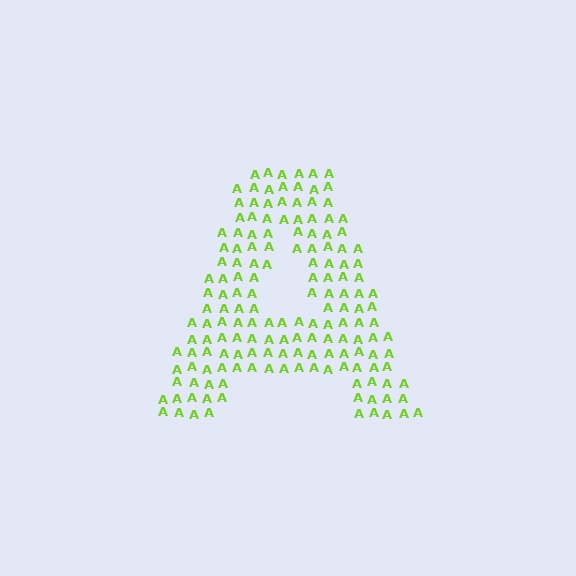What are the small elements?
The small elements are letter A's.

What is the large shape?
The large shape is the letter A.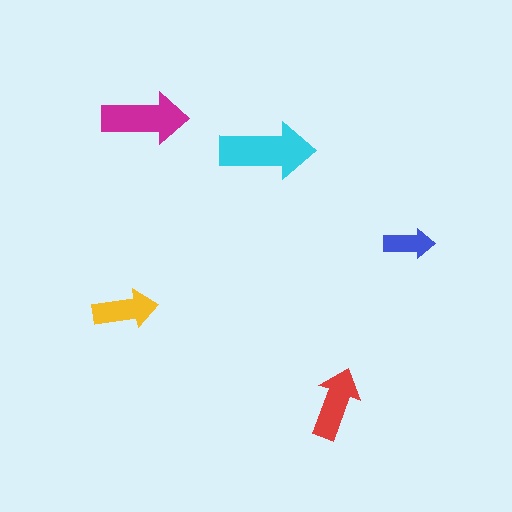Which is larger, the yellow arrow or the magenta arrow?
The magenta one.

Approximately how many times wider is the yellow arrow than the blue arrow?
About 1.5 times wider.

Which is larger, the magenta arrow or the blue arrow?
The magenta one.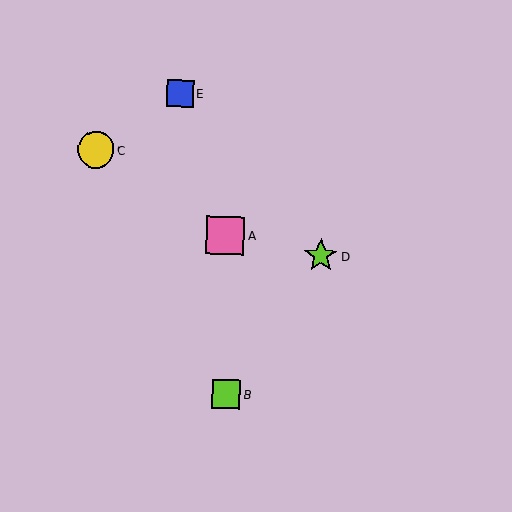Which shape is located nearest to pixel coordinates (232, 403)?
The lime square (labeled B) at (226, 394) is nearest to that location.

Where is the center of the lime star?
The center of the lime star is at (321, 256).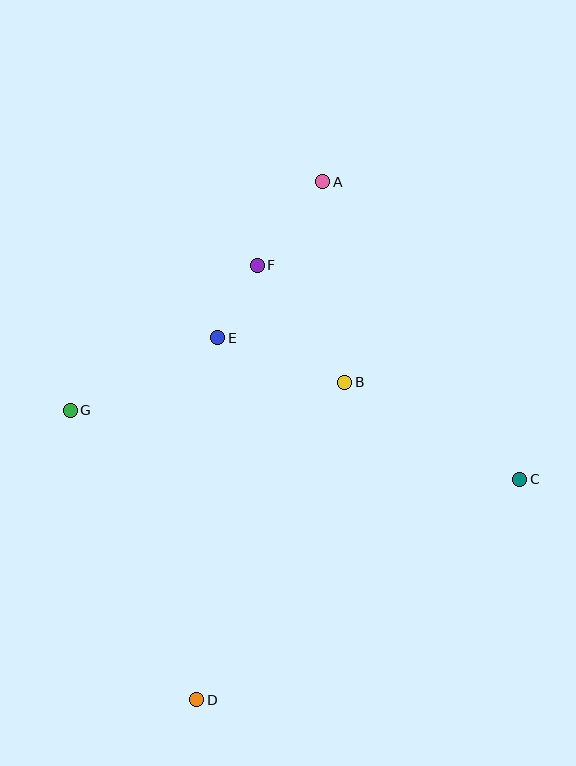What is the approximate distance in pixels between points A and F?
The distance between A and F is approximately 106 pixels.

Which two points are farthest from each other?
Points A and D are farthest from each other.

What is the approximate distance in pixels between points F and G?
The distance between F and G is approximately 237 pixels.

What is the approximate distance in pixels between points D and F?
The distance between D and F is approximately 439 pixels.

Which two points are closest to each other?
Points E and F are closest to each other.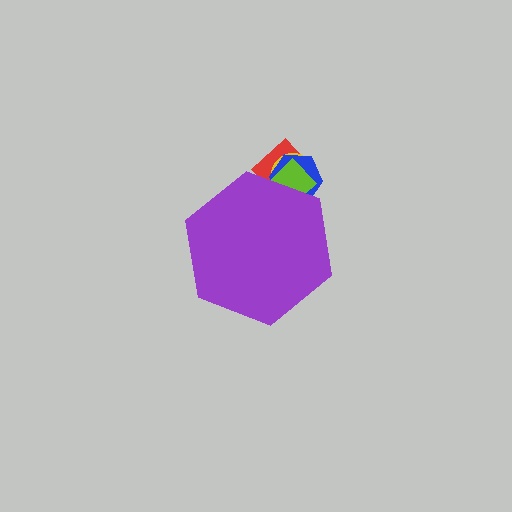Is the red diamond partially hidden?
Yes, the red diamond is partially hidden behind the purple hexagon.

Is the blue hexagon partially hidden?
Yes, the blue hexagon is partially hidden behind the purple hexagon.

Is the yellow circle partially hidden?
Yes, the yellow circle is partially hidden behind the purple hexagon.